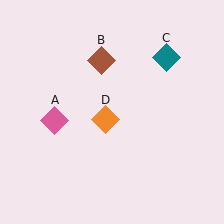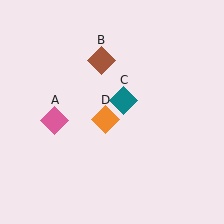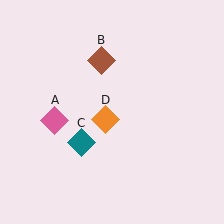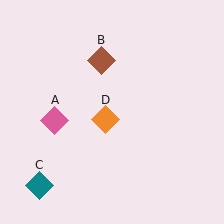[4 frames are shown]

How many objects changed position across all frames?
1 object changed position: teal diamond (object C).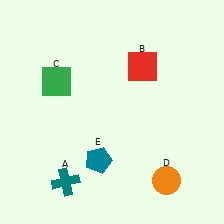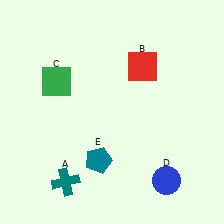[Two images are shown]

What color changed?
The circle (D) changed from orange in Image 1 to blue in Image 2.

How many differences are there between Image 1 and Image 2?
There is 1 difference between the two images.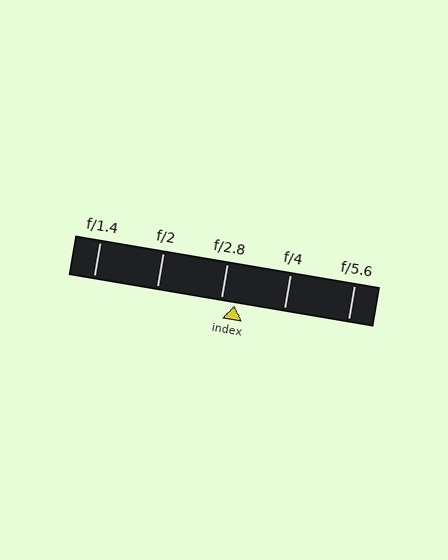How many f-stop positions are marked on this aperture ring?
There are 5 f-stop positions marked.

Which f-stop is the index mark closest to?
The index mark is closest to f/2.8.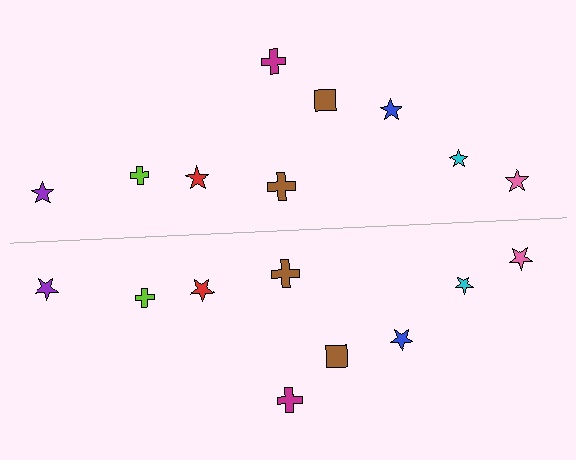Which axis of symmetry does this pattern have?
The pattern has a horizontal axis of symmetry running through the center of the image.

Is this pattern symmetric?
Yes, this pattern has bilateral (reflection) symmetry.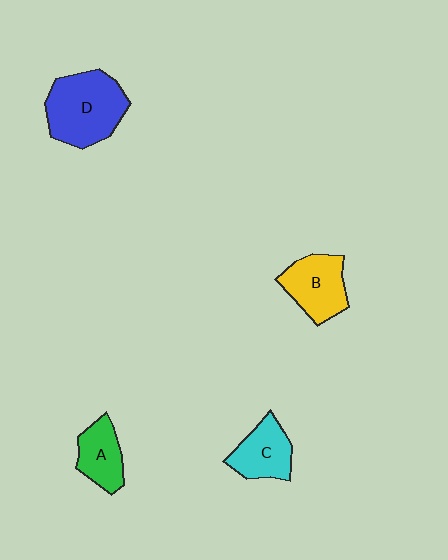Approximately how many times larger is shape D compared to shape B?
Approximately 1.4 times.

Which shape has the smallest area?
Shape A (green).